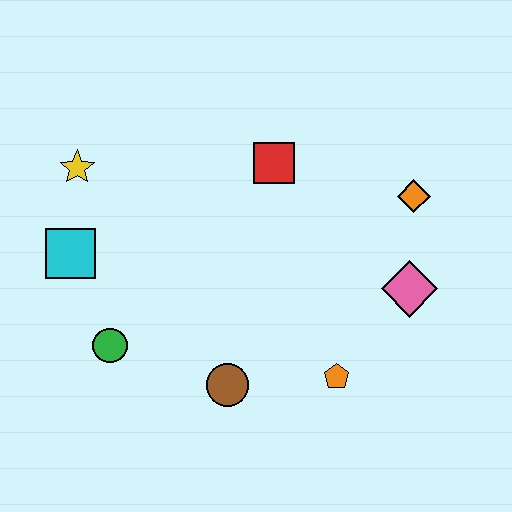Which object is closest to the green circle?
The cyan square is closest to the green circle.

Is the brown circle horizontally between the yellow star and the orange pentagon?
Yes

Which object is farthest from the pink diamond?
The yellow star is farthest from the pink diamond.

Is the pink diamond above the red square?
No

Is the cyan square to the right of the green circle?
No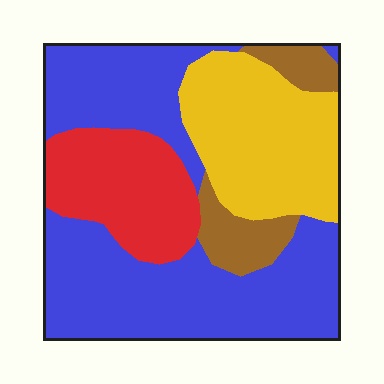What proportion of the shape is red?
Red covers 18% of the shape.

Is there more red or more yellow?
Yellow.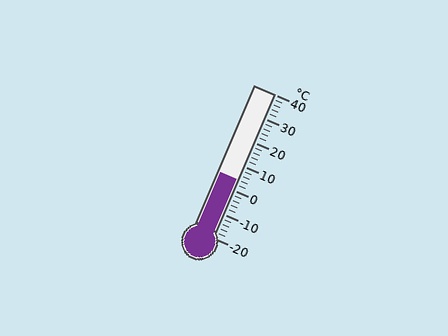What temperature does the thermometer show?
The thermometer shows approximately 4°C.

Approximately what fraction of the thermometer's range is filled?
The thermometer is filled to approximately 40% of its range.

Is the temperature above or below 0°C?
The temperature is above 0°C.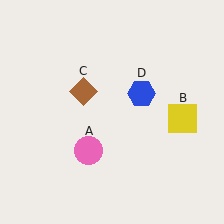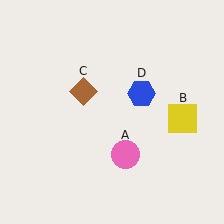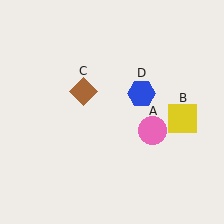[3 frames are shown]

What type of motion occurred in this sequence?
The pink circle (object A) rotated counterclockwise around the center of the scene.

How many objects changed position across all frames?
1 object changed position: pink circle (object A).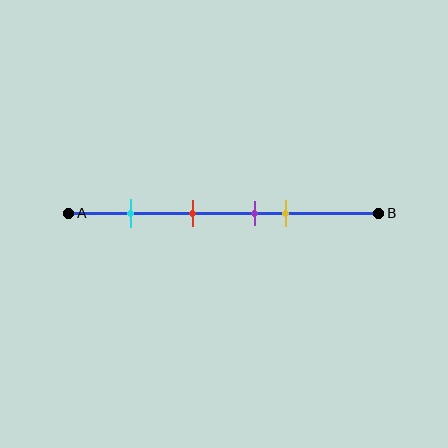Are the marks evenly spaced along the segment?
No, the marks are not evenly spaced.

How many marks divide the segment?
There are 4 marks dividing the segment.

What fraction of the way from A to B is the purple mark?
The purple mark is approximately 60% (0.6) of the way from A to B.